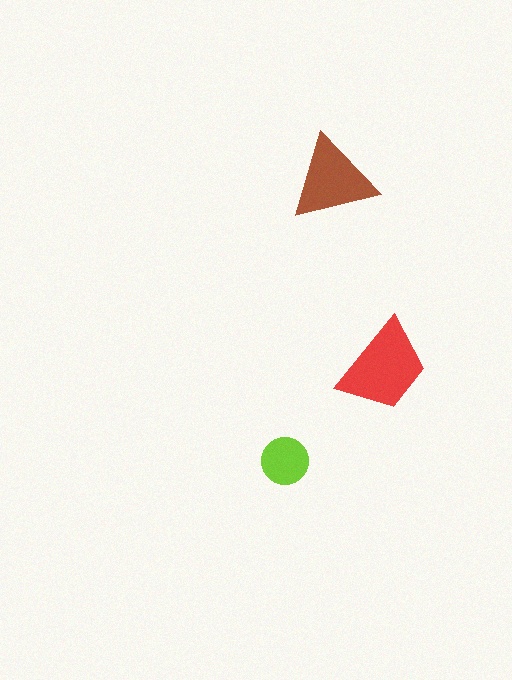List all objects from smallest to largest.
The lime circle, the brown triangle, the red trapezoid.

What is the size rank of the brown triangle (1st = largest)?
2nd.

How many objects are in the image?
There are 3 objects in the image.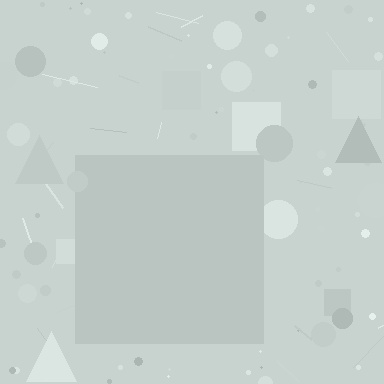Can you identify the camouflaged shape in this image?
The camouflaged shape is a square.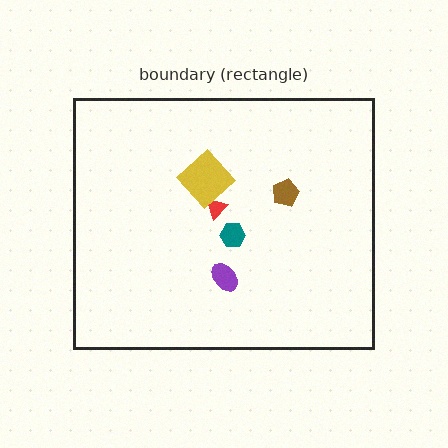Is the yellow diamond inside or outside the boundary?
Inside.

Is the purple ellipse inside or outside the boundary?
Inside.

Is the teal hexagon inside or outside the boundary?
Inside.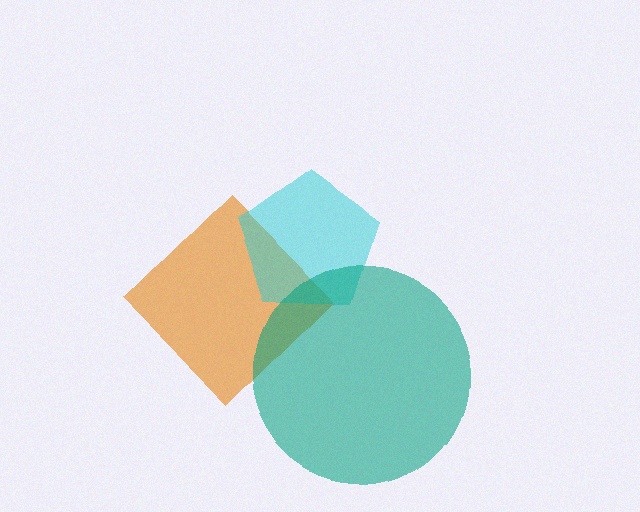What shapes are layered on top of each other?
The layered shapes are: an orange diamond, a cyan pentagon, a teal circle.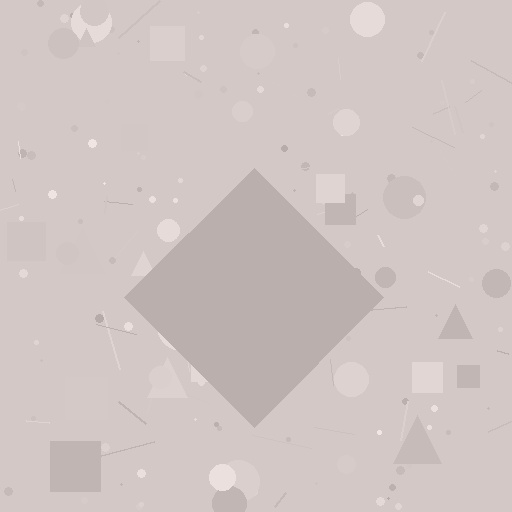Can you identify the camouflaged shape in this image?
The camouflaged shape is a diamond.